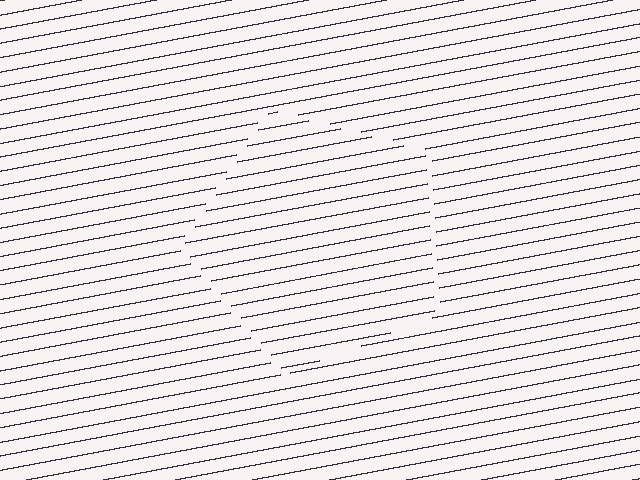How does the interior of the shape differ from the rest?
The interior of the shape contains the same grating, shifted by half a period — the contour is defined by the phase discontinuity where line-ends from the inner and outer gratings abut.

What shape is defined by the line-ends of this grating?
An illusory pentagon. The interior of the shape contains the same grating, shifted by half a period — the contour is defined by the phase discontinuity where line-ends from the inner and outer gratings abut.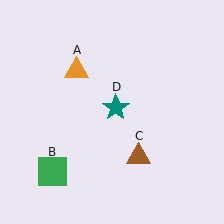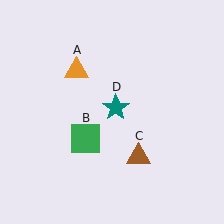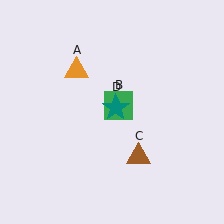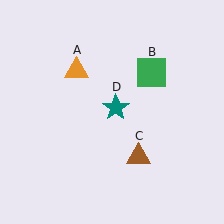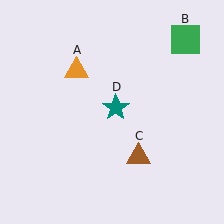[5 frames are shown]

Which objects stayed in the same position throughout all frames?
Orange triangle (object A) and brown triangle (object C) and teal star (object D) remained stationary.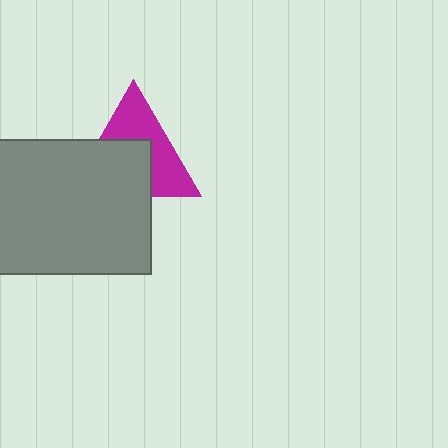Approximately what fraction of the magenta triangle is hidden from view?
Roughly 49% of the magenta triangle is hidden behind the gray rectangle.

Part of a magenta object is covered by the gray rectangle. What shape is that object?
It is a triangle.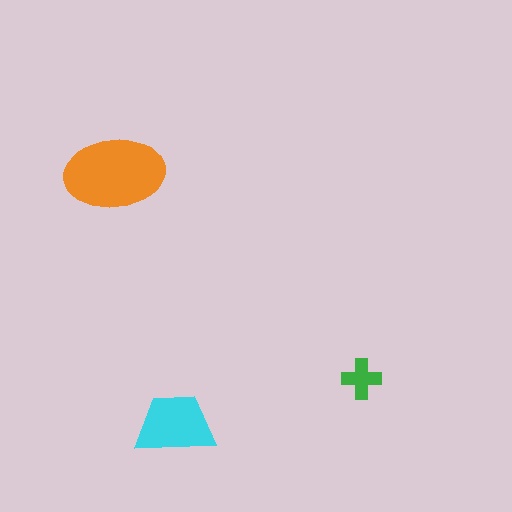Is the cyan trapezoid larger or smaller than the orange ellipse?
Smaller.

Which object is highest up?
The orange ellipse is topmost.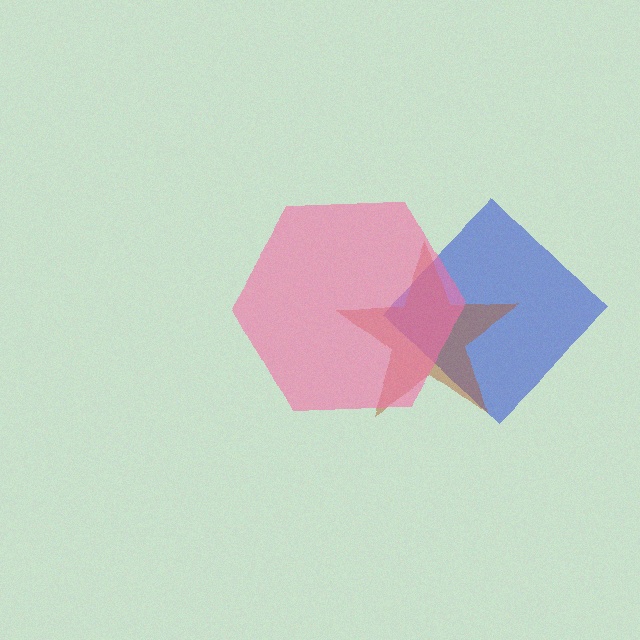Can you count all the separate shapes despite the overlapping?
Yes, there are 3 separate shapes.